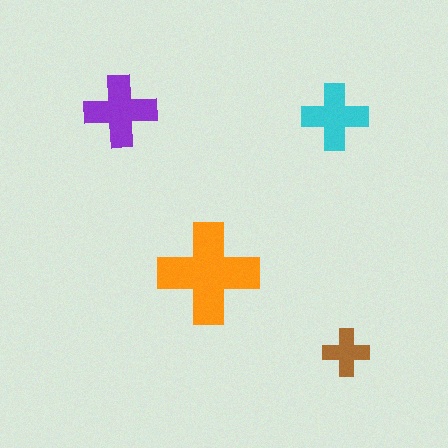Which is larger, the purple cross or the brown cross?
The purple one.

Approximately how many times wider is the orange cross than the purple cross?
About 1.5 times wider.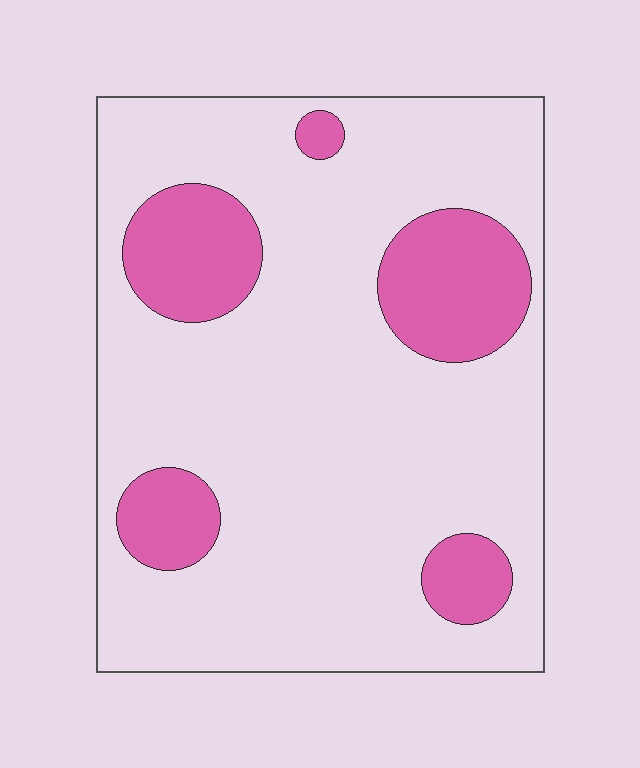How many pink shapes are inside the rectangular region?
5.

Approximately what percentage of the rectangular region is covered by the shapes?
Approximately 20%.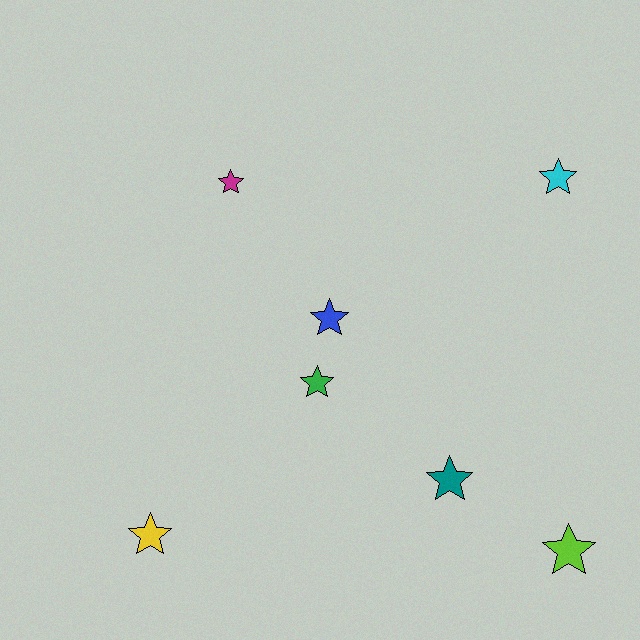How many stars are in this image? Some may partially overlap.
There are 7 stars.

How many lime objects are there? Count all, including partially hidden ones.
There is 1 lime object.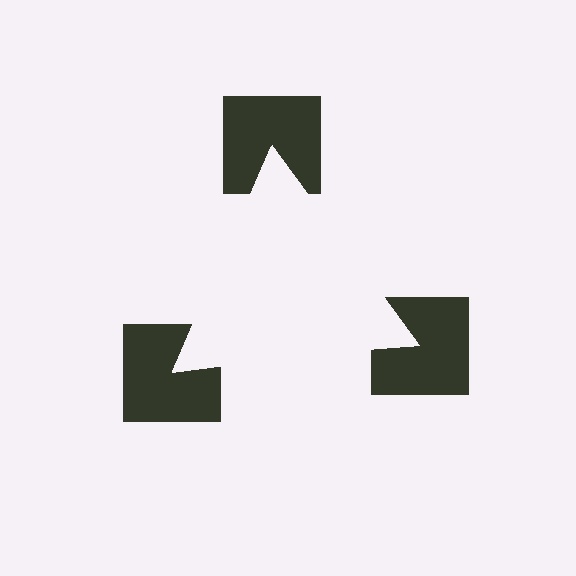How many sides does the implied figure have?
3 sides.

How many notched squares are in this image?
There are 3 — one at each vertex of the illusory triangle.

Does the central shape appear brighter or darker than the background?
It typically appears slightly brighter than the background, even though no actual brightness change is drawn.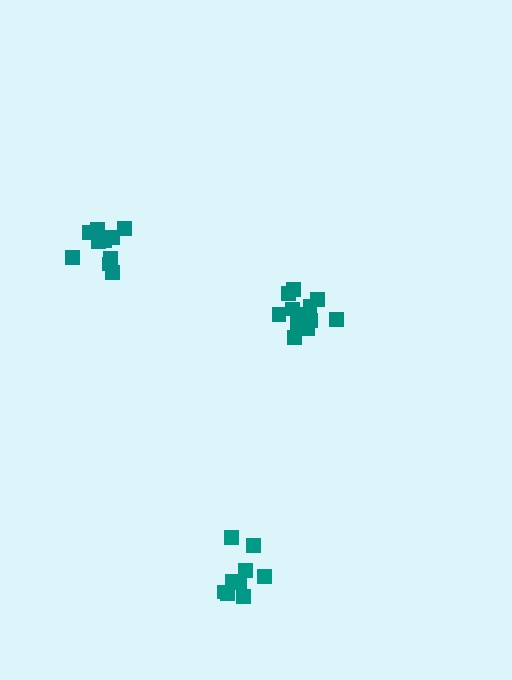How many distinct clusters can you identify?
There are 3 distinct clusters.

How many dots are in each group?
Group 1: 10 dots, Group 2: 9 dots, Group 3: 12 dots (31 total).